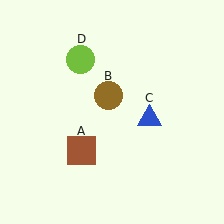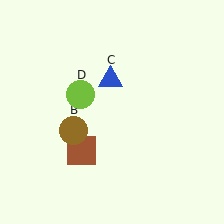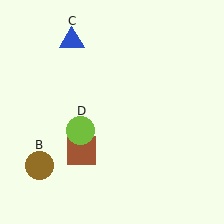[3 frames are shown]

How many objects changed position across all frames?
3 objects changed position: brown circle (object B), blue triangle (object C), lime circle (object D).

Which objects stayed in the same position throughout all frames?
Brown square (object A) remained stationary.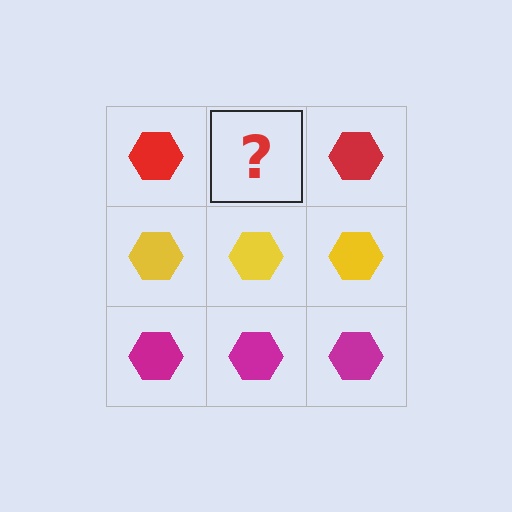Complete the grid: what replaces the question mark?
The question mark should be replaced with a red hexagon.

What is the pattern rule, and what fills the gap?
The rule is that each row has a consistent color. The gap should be filled with a red hexagon.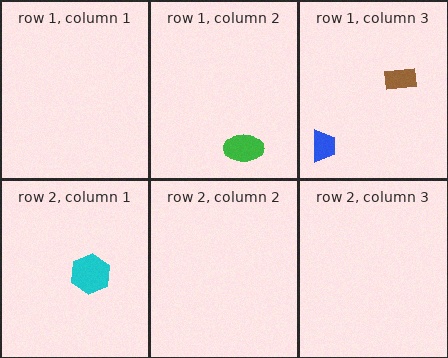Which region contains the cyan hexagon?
The row 2, column 1 region.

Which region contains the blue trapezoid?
The row 1, column 3 region.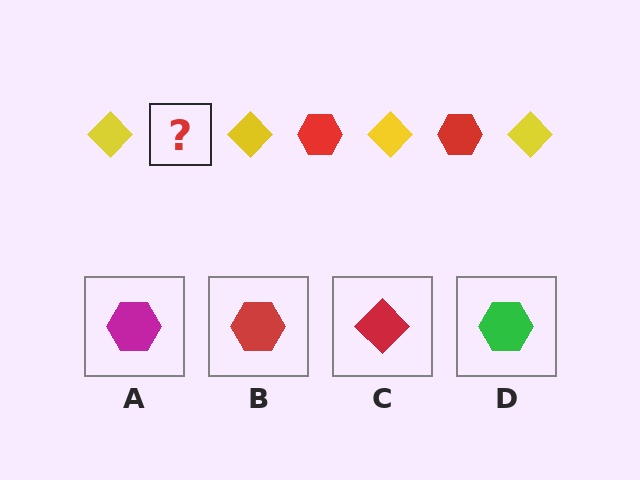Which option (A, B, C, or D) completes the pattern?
B.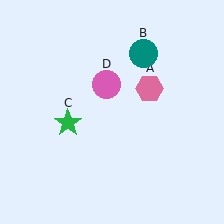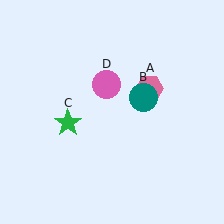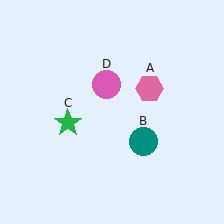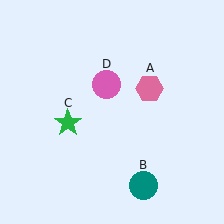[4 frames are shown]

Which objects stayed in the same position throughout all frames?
Pink hexagon (object A) and green star (object C) and pink circle (object D) remained stationary.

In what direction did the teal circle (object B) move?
The teal circle (object B) moved down.